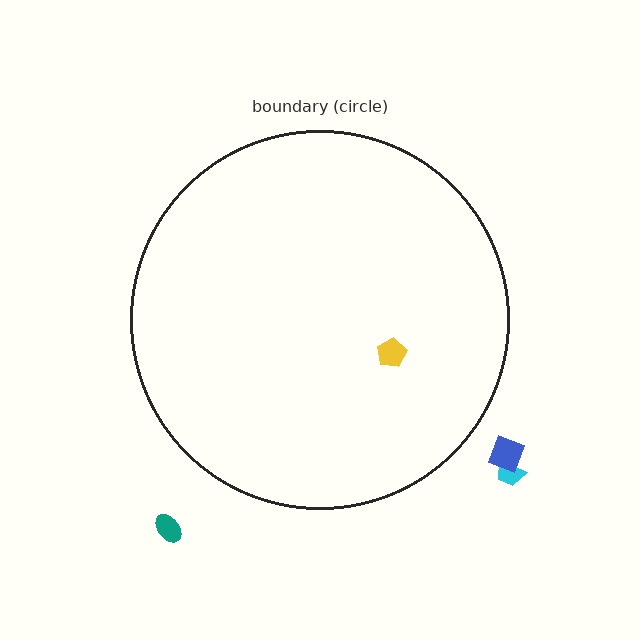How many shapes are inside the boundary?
1 inside, 3 outside.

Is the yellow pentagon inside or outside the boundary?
Inside.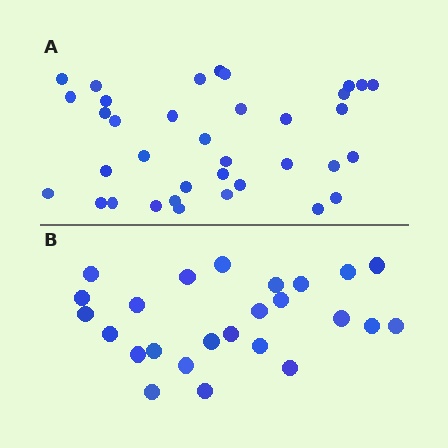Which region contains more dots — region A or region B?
Region A (the top region) has more dots.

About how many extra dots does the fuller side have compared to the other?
Region A has roughly 12 or so more dots than region B.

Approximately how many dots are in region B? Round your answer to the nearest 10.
About 20 dots. (The exact count is 25, which rounds to 20.)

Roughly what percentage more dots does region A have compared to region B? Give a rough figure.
About 45% more.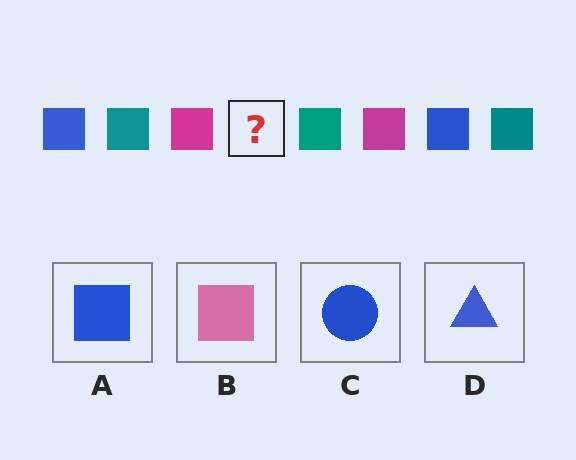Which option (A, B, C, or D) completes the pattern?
A.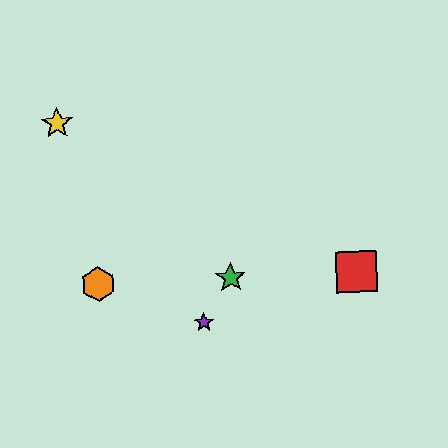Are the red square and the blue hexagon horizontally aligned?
Yes, both are at y≈272.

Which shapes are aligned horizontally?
The red square, the blue hexagon, the green star, the orange hexagon are aligned horizontally.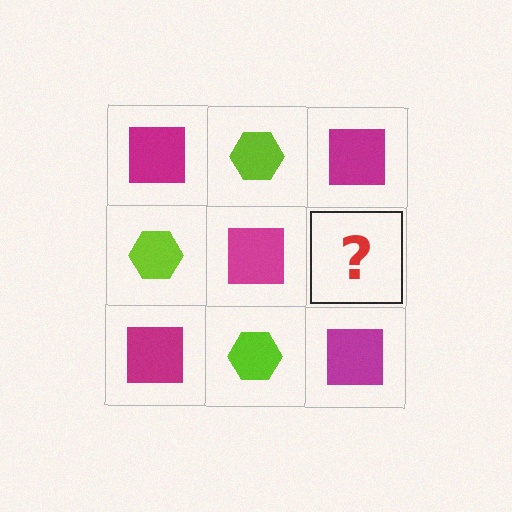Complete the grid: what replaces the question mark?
The question mark should be replaced with a lime hexagon.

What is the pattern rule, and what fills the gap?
The rule is that it alternates magenta square and lime hexagon in a checkerboard pattern. The gap should be filled with a lime hexagon.